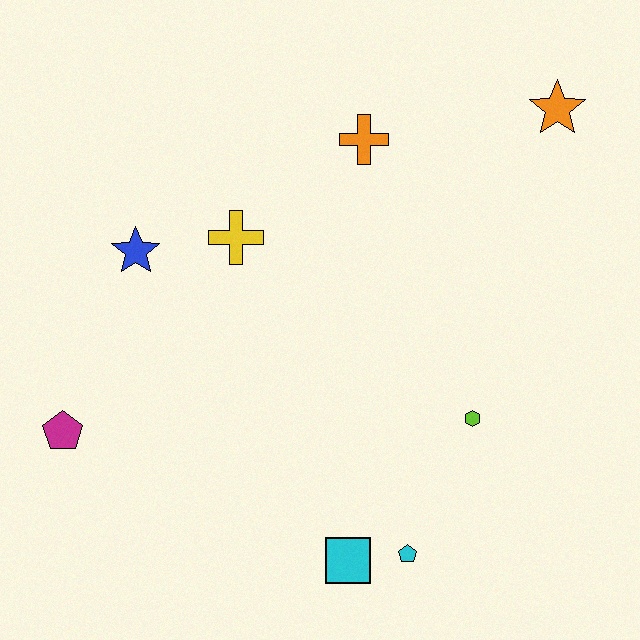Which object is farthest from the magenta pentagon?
The orange star is farthest from the magenta pentagon.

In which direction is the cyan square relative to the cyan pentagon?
The cyan square is to the left of the cyan pentagon.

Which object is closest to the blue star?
The yellow cross is closest to the blue star.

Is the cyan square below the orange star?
Yes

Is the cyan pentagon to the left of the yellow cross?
No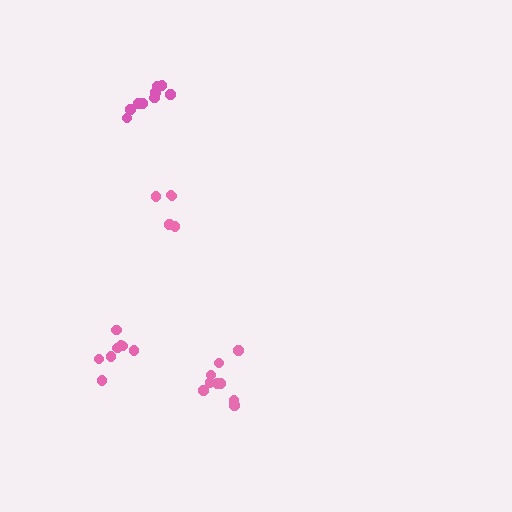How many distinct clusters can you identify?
There are 4 distinct clusters.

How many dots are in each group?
Group 1: 5 dots, Group 2: 9 dots, Group 3: 10 dots, Group 4: 8 dots (32 total).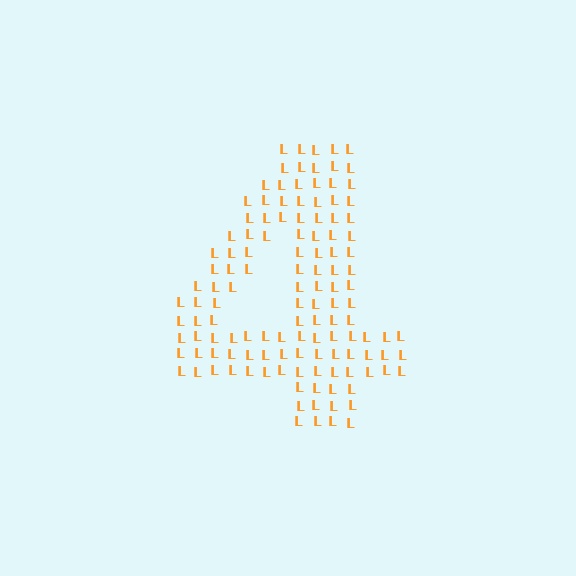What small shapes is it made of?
It is made of small letter L's.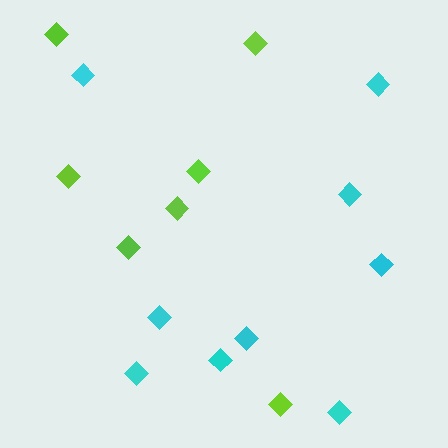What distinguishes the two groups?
There are 2 groups: one group of cyan diamonds (9) and one group of lime diamonds (7).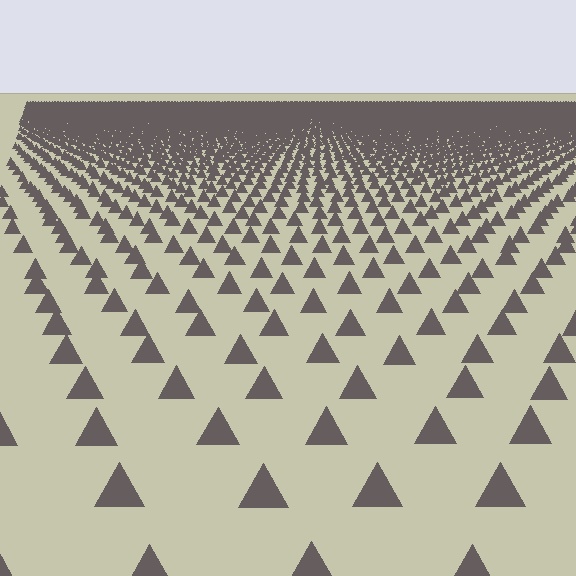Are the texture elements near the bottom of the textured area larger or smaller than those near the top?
Larger. Near the bottom, elements are closer to the viewer and appear at a bigger on-screen size.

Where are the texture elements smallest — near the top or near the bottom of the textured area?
Near the top.